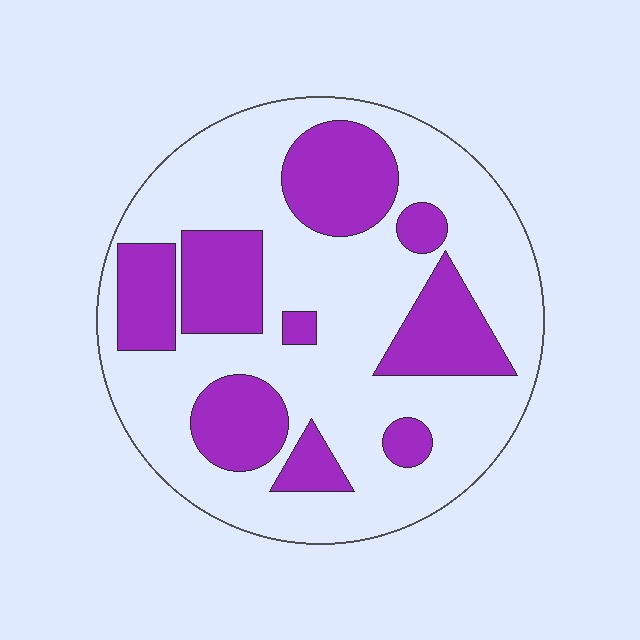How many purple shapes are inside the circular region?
9.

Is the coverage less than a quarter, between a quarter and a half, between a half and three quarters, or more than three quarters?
Between a quarter and a half.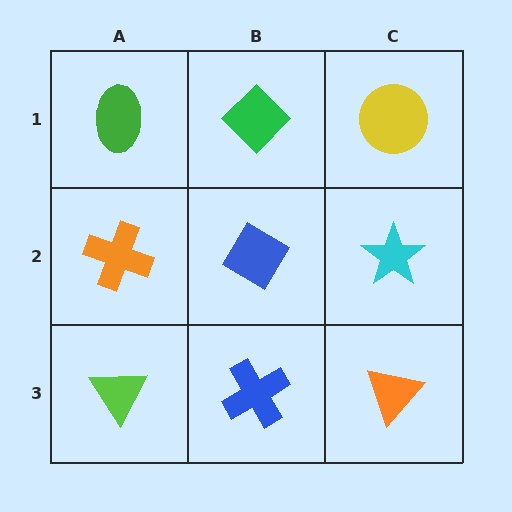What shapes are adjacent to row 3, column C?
A cyan star (row 2, column C), a blue cross (row 3, column B).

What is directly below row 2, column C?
An orange triangle.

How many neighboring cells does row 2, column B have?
4.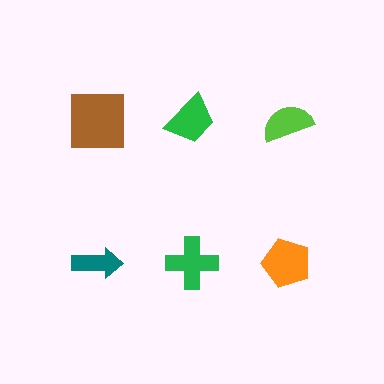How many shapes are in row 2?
3 shapes.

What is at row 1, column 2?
A green trapezoid.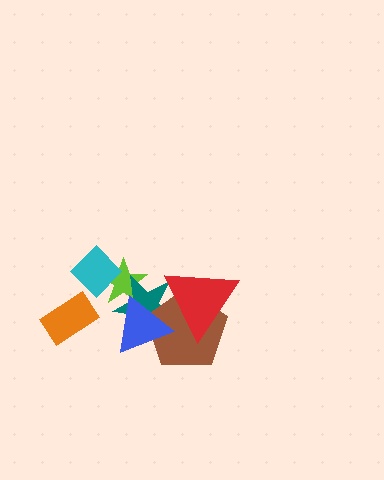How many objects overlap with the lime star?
3 objects overlap with the lime star.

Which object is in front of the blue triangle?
The red triangle is in front of the blue triangle.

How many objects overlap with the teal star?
4 objects overlap with the teal star.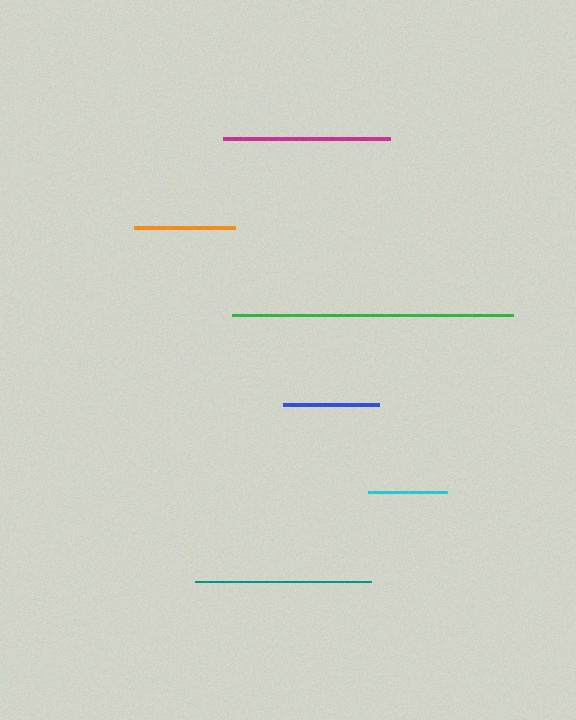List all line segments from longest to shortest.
From longest to shortest: green, teal, magenta, orange, blue, cyan.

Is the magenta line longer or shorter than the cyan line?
The magenta line is longer than the cyan line.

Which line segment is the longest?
The green line is the longest at approximately 281 pixels.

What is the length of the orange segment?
The orange segment is approximately 101 pixels long.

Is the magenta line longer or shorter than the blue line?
The magenta line is longer than the blue line.